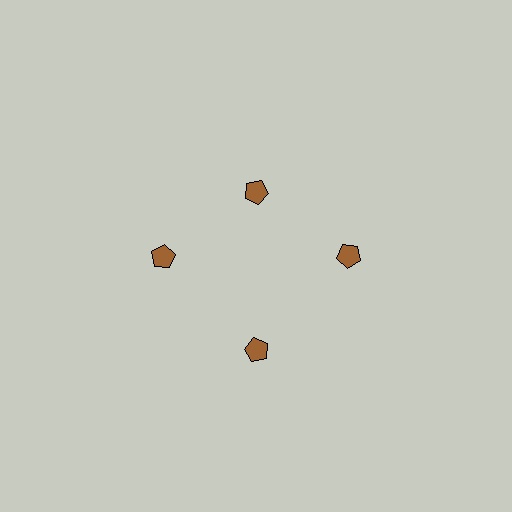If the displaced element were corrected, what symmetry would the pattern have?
It would have 4-fold rotational symmetry — the pattern would map onto itself every 90 degrees.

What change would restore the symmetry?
The symmetry would be restored by moving it outward, back onto the ring so that all 4 pentagons sit at equal angles and equal distance from the center.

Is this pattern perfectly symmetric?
No. The 4 brown pentagons are arranged in a ring, but one element near the 12 o'clock position is pulled inward toward the center, breaking the 4-fold rotational symmetry.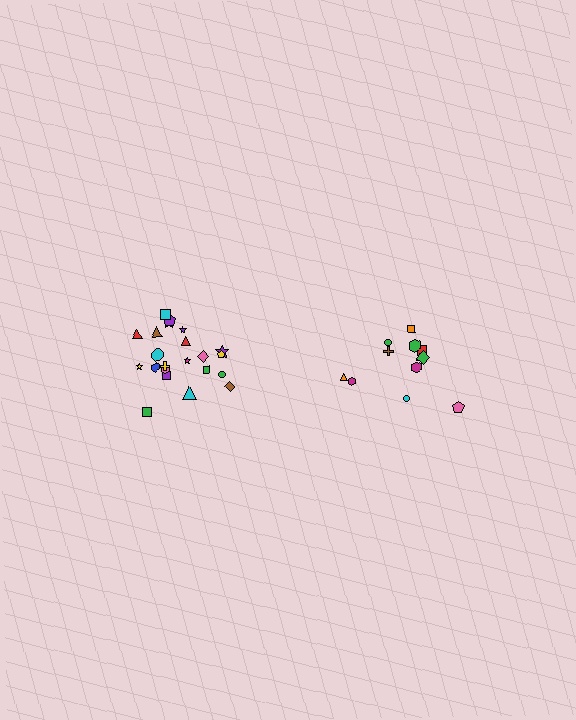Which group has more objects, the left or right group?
The left group.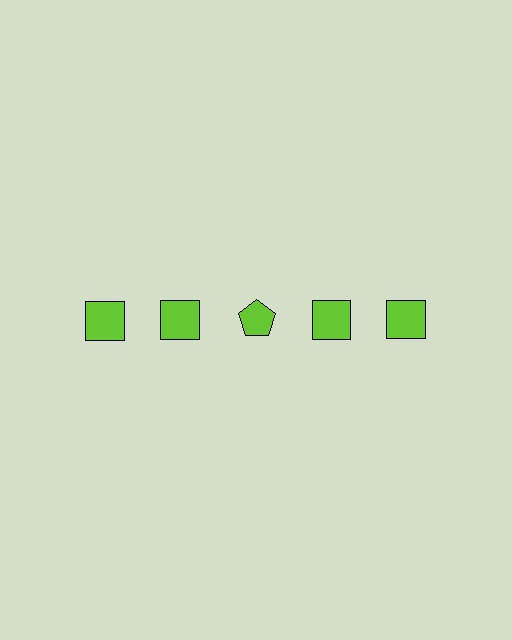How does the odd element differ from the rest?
It has a different shape: pentagon instead of square.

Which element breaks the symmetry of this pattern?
The lime pentagon in the top row, center column breaks the symmetry. All other shapes are lime squares.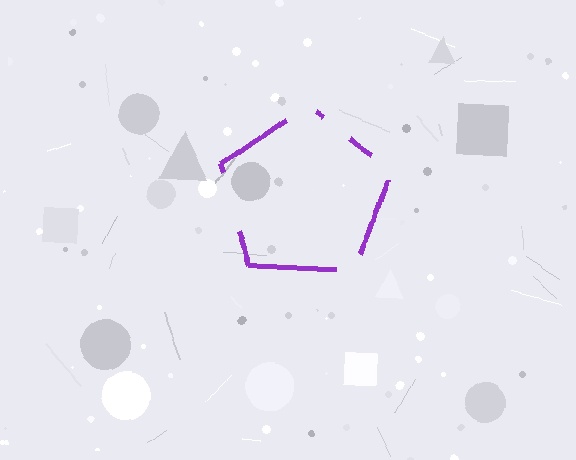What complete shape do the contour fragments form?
The contour fragments form a pentagon.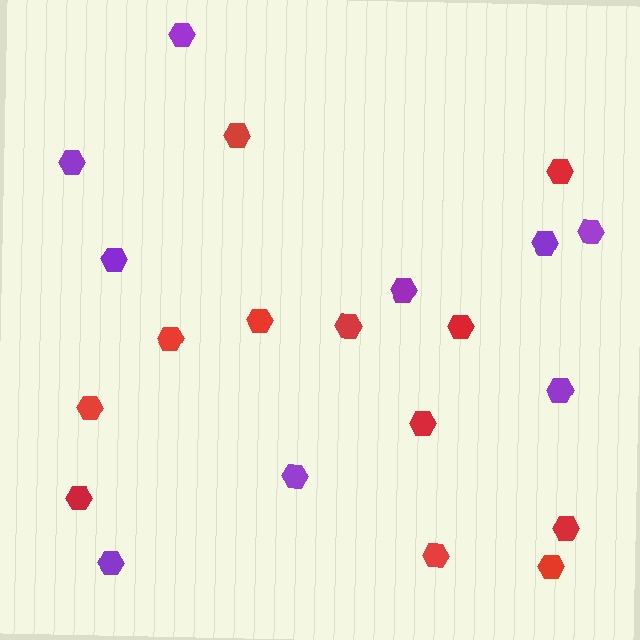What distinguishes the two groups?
There are 2 groups: one group of red hexagons (12) and one group of purple hexagons (9).